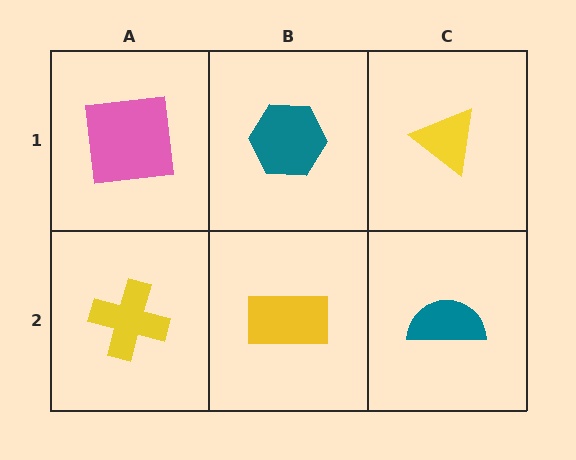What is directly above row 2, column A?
A pink square.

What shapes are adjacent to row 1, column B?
A yellow rectangle (row 2, column B), a pink square (row 1, column A), a yellow triangle (row 1, column C).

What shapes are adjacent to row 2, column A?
A pink square (row 1, column A), a yellow rectangle (row 2, column B).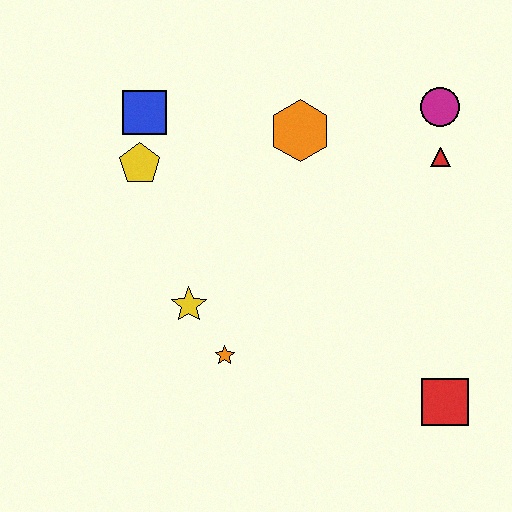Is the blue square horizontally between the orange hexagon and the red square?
No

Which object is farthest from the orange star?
The magenta circle is farthest from the orange star.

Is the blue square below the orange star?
No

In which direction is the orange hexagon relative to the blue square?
The orange hexagon is to the right of the blue square.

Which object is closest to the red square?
The orange star is closest to the red square.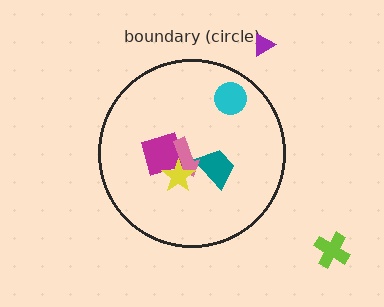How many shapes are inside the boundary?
5 inside, 2 outside.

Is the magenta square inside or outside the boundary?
Inside.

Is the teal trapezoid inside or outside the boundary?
Inside.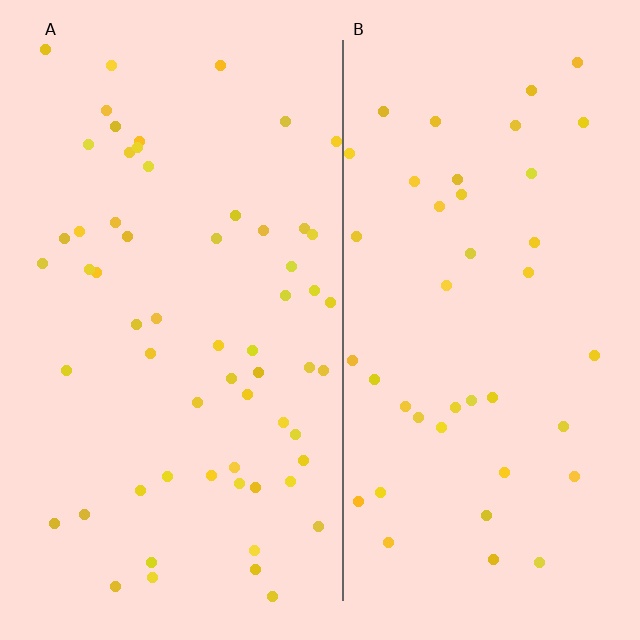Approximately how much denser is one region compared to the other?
Approximately 1.4× — region A over region B.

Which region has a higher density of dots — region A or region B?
A (the left).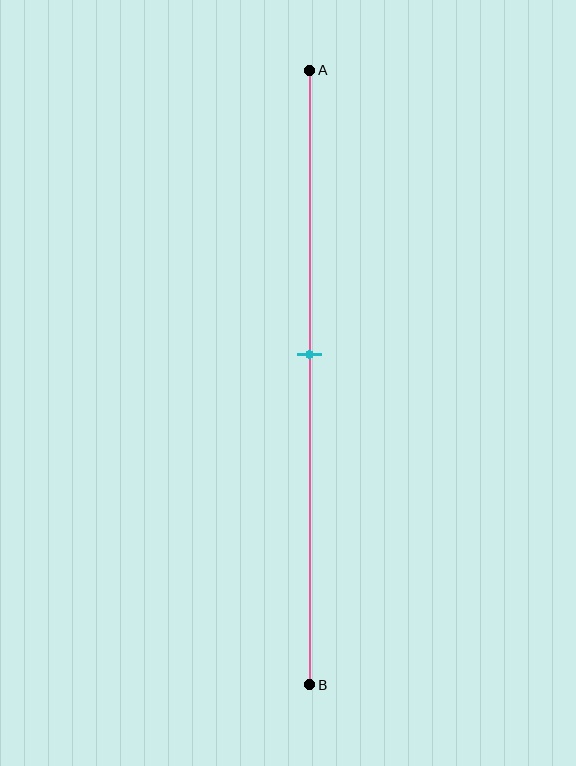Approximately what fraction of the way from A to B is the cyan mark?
The cyan mark is approximately 45% of the way from A to B.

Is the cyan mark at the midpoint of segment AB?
No, the mark is at about 45% from A, not at the 50% midpoint.